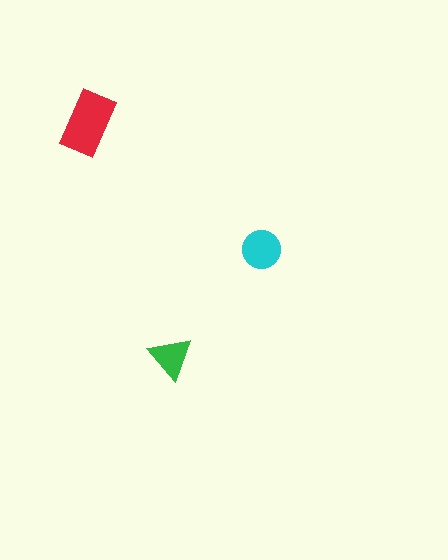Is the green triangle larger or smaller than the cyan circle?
Smaller.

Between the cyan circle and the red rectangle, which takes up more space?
The red rectangle.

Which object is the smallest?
The green triangle.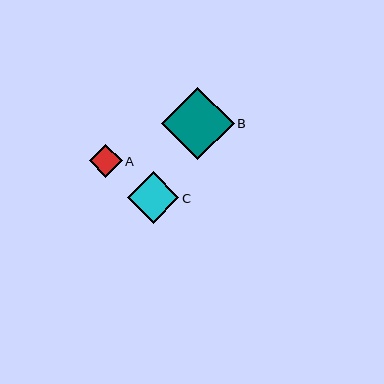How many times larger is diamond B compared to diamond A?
Diamond B is approximately 2.2 times the size of diamond A.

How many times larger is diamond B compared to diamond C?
Diamond B is approximately 1.4 times the size of diamond C.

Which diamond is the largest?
Diamond B is the largest with a size of approximately 73 pixels.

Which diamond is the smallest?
Diamond A is the smallest with a size of approximately 33 pixels.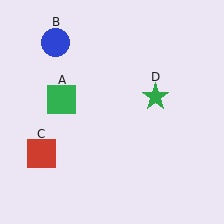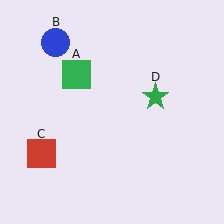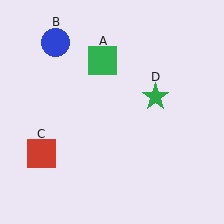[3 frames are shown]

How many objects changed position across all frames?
1 object changed position: green square (object A).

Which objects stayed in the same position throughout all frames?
Blue circle (object B) and red square (object C) and green star (object D) remained stationary.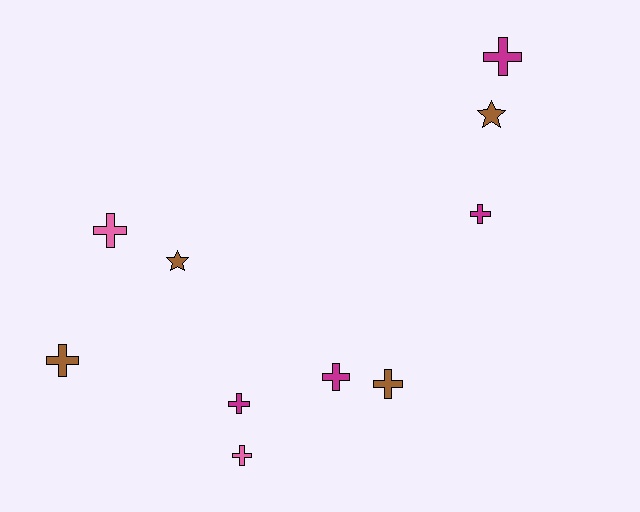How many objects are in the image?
There are 10 objects.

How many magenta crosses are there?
There are 4 magenta crosses.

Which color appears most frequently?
Magenta, with 4 objects.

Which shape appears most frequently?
Cross, with 8 objects.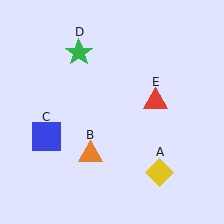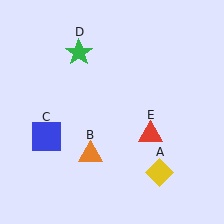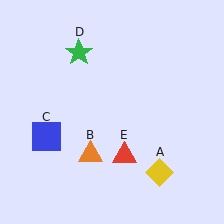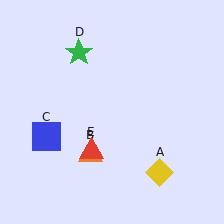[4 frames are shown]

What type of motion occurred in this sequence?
The red triangle (object E) rotated clockwise around the center of the scene.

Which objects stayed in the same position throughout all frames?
Yellow diamond (object A) and orange triangle (object B) and blue square (object C) and green star (object D) remained stationary.